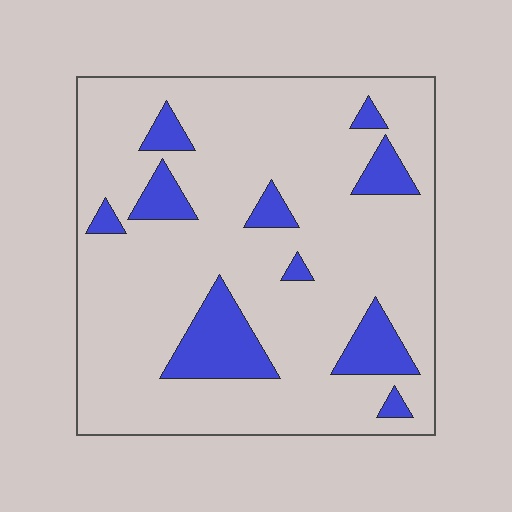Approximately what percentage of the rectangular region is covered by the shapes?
Approximately 15%.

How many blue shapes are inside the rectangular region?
10.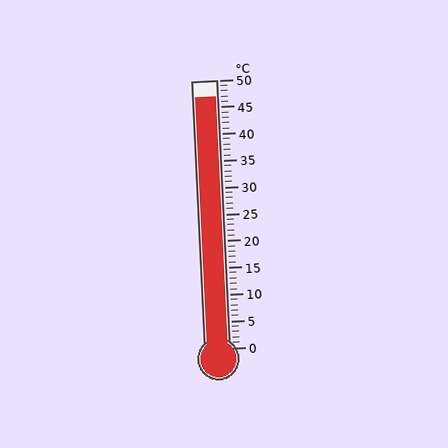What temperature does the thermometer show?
The thermometer shows approximately 47°C.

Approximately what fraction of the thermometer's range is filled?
The thermometer is filled to approximately 95% of its range.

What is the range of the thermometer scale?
The thermometer scale ranges from 0°C to 50°C.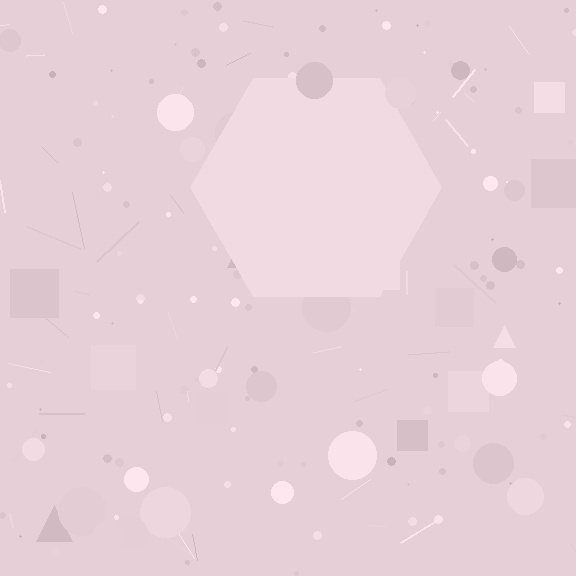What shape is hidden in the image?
A hexagon is hidden in the image.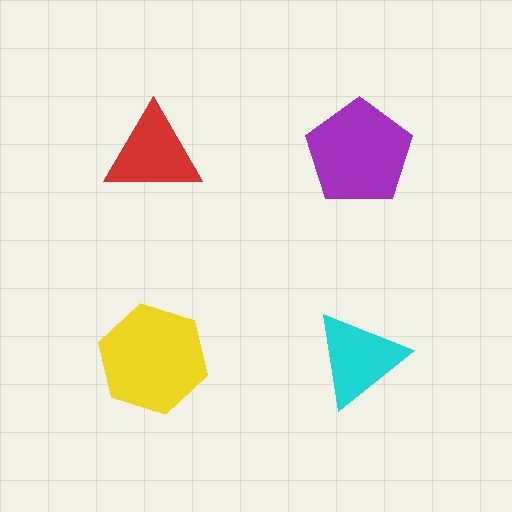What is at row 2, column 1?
A yellow hexagon.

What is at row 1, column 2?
A purple pentagon.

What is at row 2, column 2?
A cyan triangle.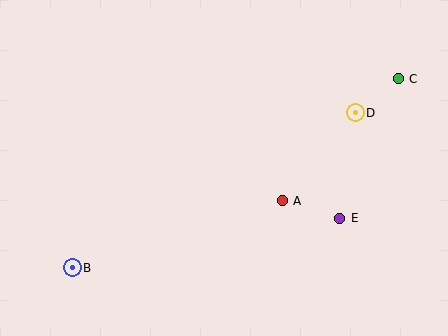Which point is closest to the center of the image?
Point A at (282, 201) is closest to the center.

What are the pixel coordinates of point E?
Point E is at (340, 218).